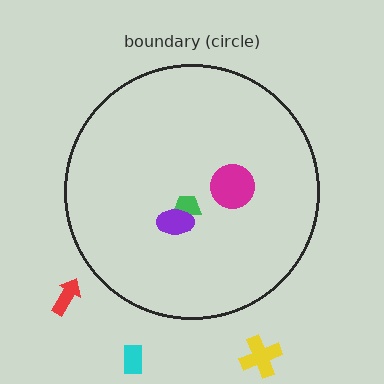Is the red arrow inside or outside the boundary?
Outside.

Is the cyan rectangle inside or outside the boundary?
Outside.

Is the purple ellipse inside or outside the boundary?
Inside.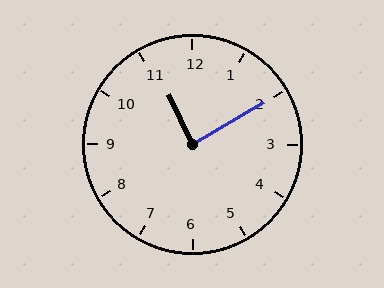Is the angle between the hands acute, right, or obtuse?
It is right.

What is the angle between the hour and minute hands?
Approximately 85 degrees.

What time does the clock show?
11:10.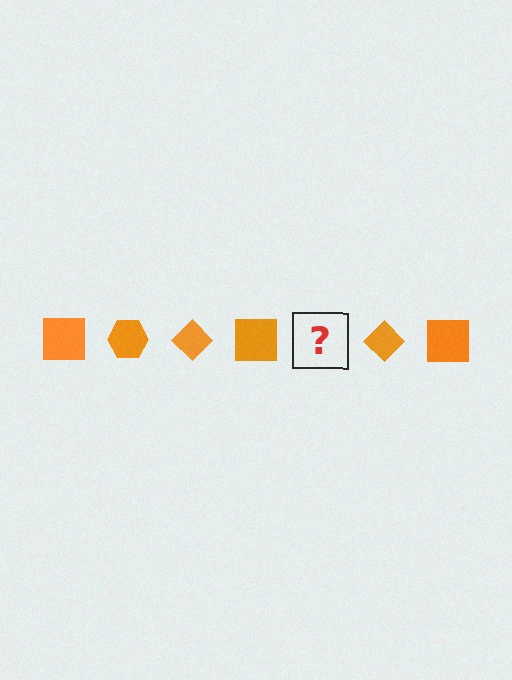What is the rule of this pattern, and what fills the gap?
The rule is that the pattern cycles through square, hexagon, diamond shapes in orange. The gap should be filled with an orange hexagon.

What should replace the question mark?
The question mark should be replaced with an orange hexagon.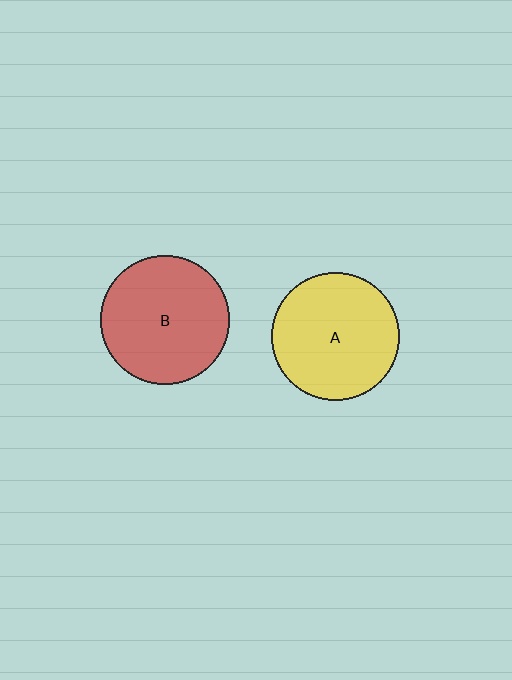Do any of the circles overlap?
No, none of the circles overlap.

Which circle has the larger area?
Circle B (red).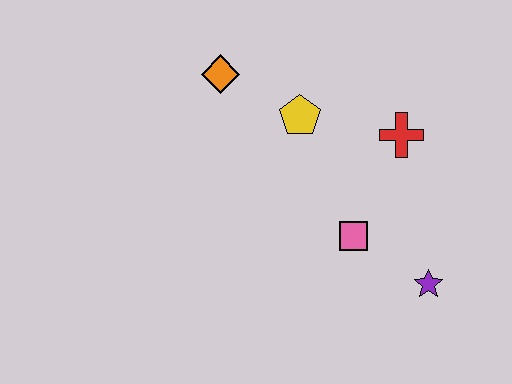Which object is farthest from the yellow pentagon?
The purple star is farthest from the yellow pentagon.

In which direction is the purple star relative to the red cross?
The purple star is below the red cross.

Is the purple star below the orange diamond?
Yes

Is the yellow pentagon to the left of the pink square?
Yes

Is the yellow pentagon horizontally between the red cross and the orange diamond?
Yes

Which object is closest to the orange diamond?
The yellow pentagon is closest to the orange diamond.